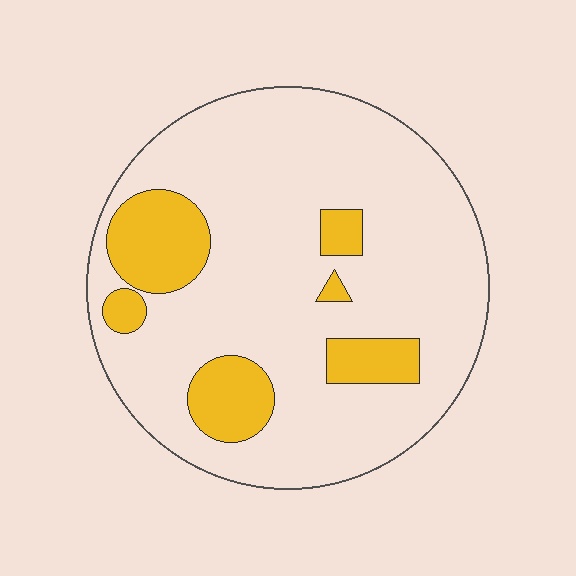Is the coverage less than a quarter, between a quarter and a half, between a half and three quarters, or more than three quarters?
Less than a quarter.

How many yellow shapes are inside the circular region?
6.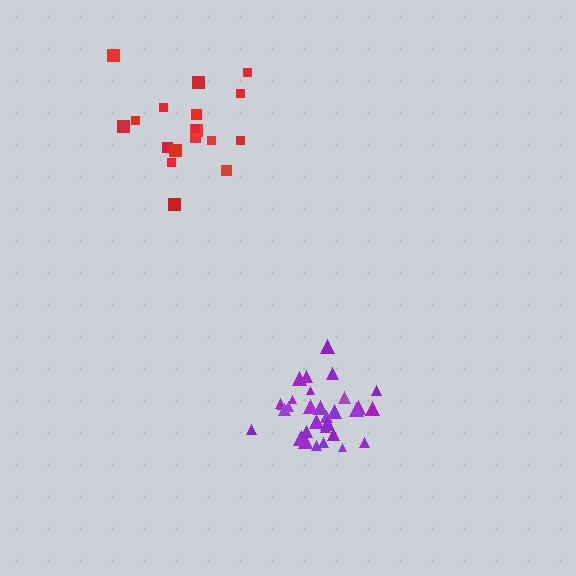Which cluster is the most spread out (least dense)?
Red.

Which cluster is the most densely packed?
Purple.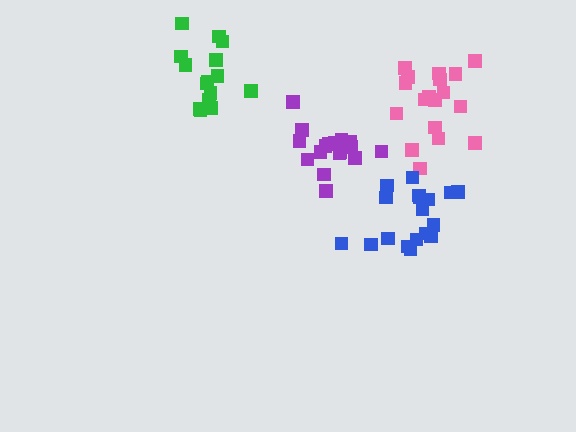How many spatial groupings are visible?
There are 4 spatial groupings.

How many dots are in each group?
Group 1: 15 dots, Group 2: 18 dots, Group 3: 18 dots, Group 4: 18 dots (69 total).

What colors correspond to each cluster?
The clusters are colored: green, purple, pink, blue.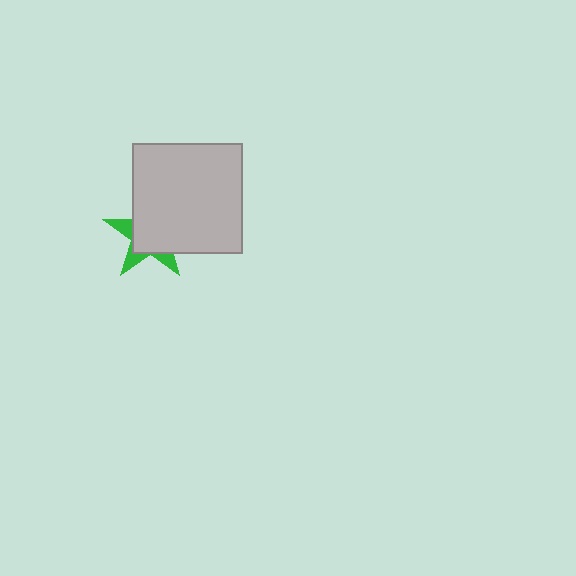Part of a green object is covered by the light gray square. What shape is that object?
It is a star.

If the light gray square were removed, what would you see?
You would see the complete green star.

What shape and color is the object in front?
The object in front is a light gray square.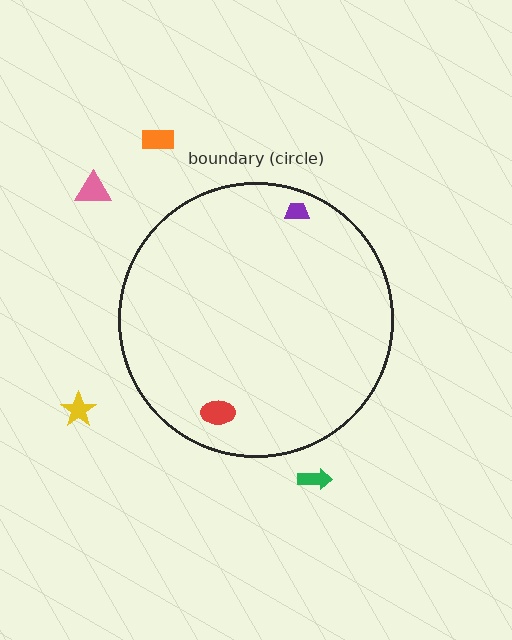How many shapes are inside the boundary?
2 inside, 4 outside.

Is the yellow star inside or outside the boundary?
Outside.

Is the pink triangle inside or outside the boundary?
Outside.